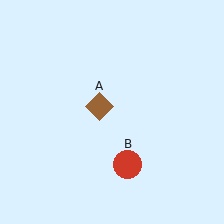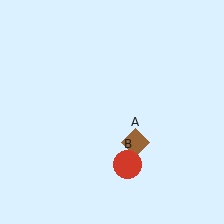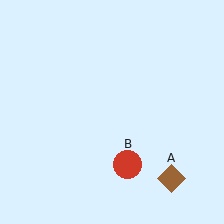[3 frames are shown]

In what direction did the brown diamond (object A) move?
The brown diamond (object A) moved down and to the right.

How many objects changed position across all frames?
1 object changed position: brown diamond (object A).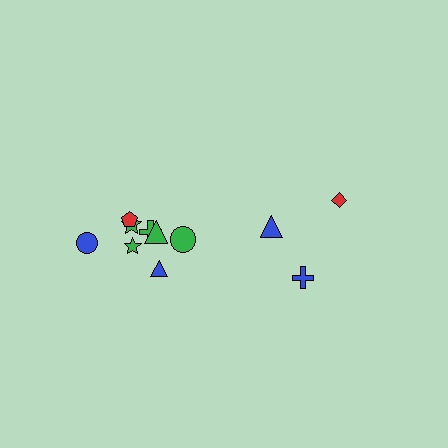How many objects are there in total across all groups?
There are 11 objects.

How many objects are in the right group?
There are 3 objects.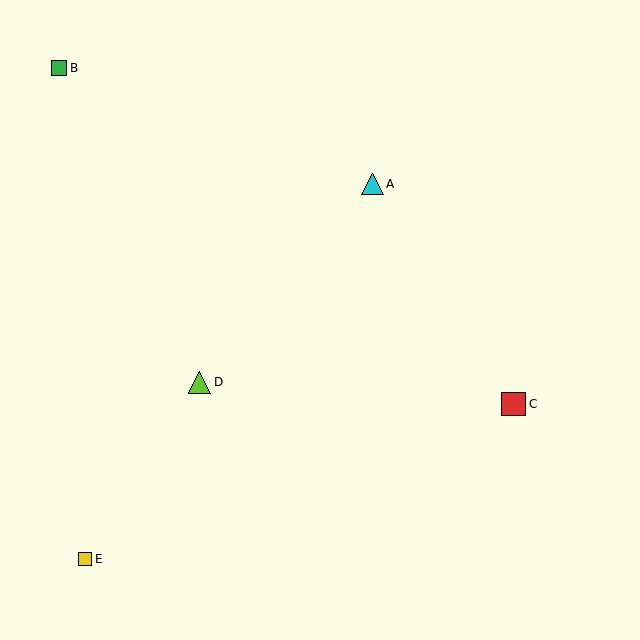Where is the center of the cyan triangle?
The center of the cyan triangle is at (372, 184).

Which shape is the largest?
The red square (labeled C) is the largest.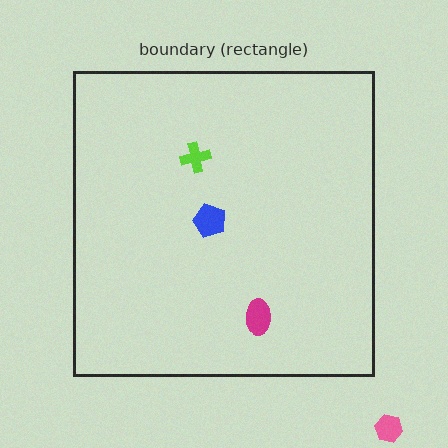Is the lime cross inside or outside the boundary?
Inside.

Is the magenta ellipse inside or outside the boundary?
Inside.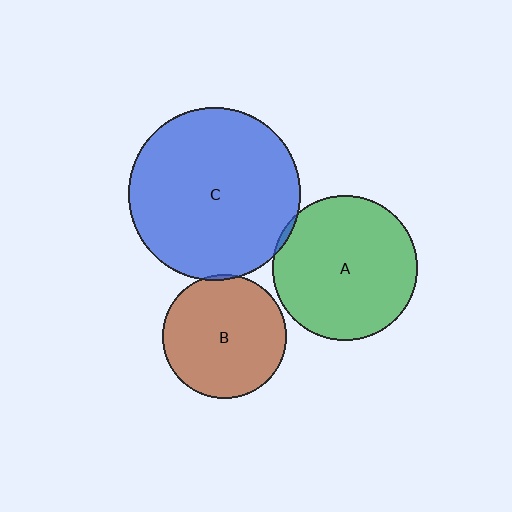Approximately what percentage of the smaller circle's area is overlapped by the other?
Approximately 5%.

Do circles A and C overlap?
Yes.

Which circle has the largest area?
Circle C (blue).